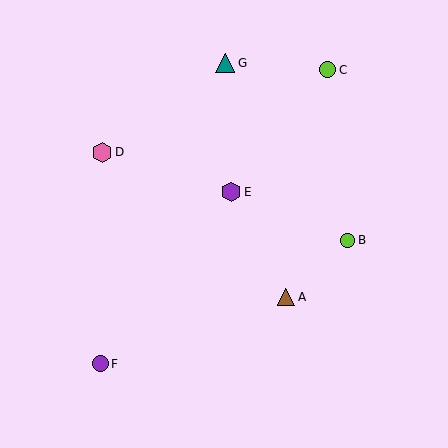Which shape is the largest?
The pink hexagon (labeled D) is the largest.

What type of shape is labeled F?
Shape F is a purple circle.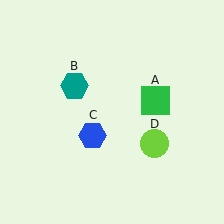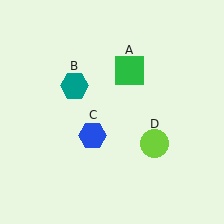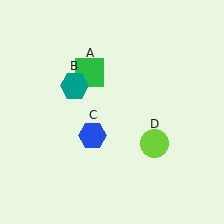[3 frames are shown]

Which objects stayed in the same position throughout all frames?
Teal hexagon (object B) and blue hexagon (object C) and lime circle (object D) remained stationary.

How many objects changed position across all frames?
1 object changed position: green square (object A).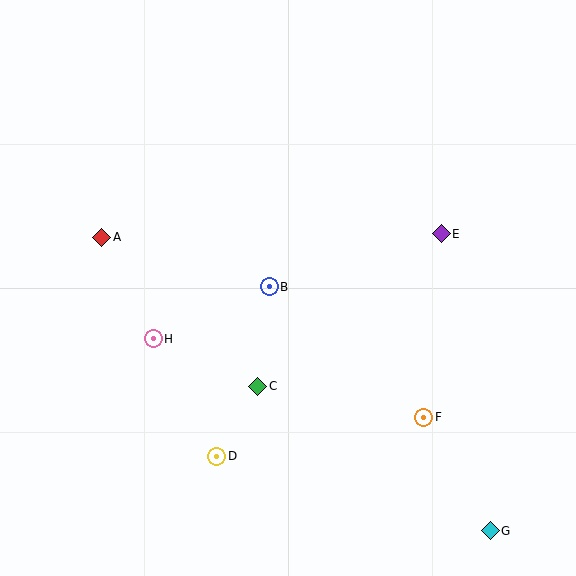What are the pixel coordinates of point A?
Point A is at (102, 237).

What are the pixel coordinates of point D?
Point D is at (217, 456).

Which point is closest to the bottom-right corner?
Point G is closest to the bottom-right corner.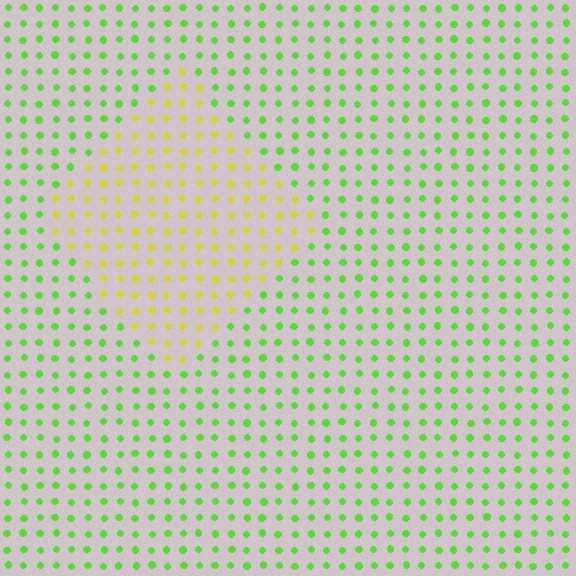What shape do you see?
I see a diamond.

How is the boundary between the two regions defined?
The boundary is defined purely by a slight shift in hue (about 49 degrees). Spacing, size, and orientation are identical on both sides.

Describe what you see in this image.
The image is filled with small lime elements in a uniform arrangement. A diamond-shaped region is visible where the elements are tinted to a slightly different hue, forming a subtle color boundary.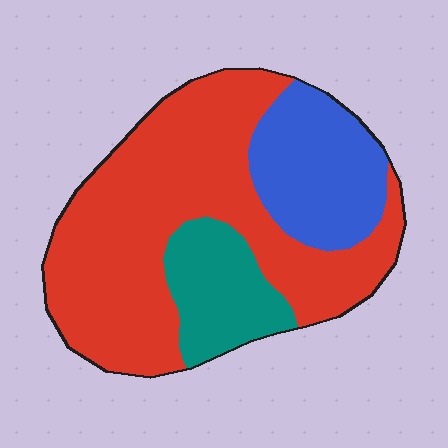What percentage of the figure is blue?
Blue takes up about one fifth (1/5) of the figure.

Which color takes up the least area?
Teal, at roughly 15%.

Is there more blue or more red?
Red.